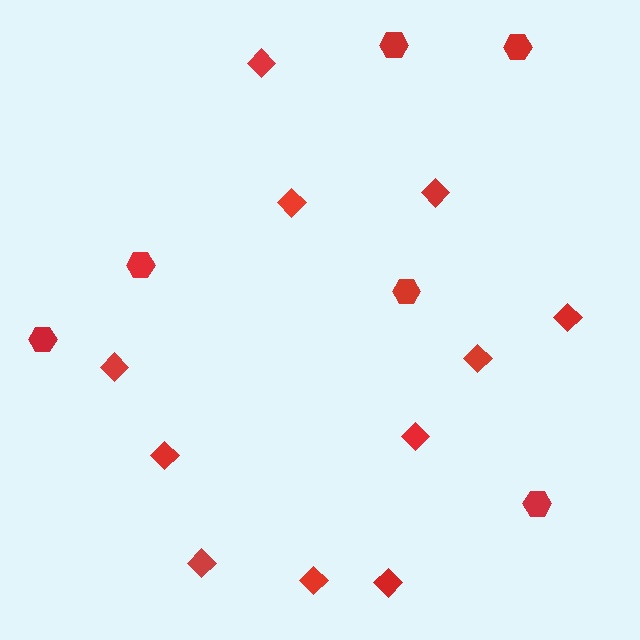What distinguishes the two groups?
There are 2 groups: one group of hexagons (6) and one group of diamonds (11).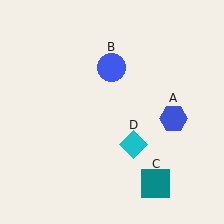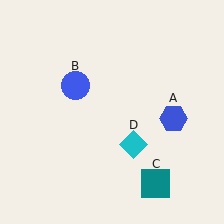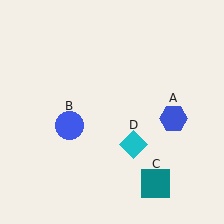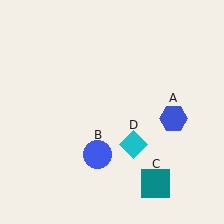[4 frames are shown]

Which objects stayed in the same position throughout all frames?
Blue hexagon (object A) and teal square (object C) and cyan diamond (object D) remained stationary.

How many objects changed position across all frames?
1 object changed position: blue circle (object B).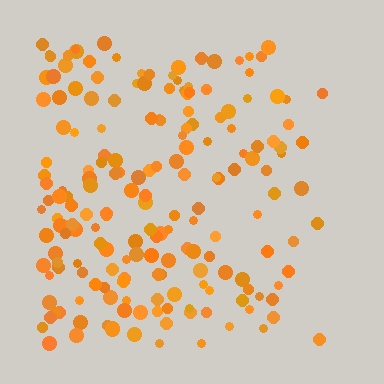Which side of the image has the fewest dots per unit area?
The right.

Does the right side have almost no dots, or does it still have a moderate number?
Still a moderate number, just noticeably fewer than the left.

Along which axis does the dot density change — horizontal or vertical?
Horizontal.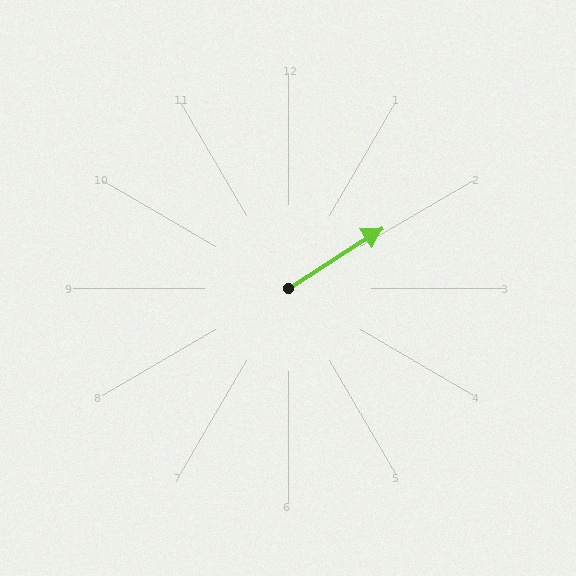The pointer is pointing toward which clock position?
Roughly 2 o'clock.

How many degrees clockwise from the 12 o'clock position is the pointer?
Approximately 57 degrees.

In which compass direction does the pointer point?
Northeast.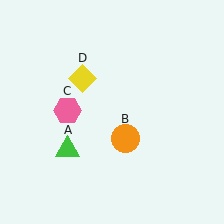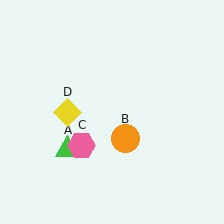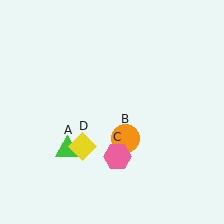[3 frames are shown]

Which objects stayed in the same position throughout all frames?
Green triangle (object A) and orange circle (object B) remained stationary.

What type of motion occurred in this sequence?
The pink hexagon (object C), yellow diamond (object D) rotated counterclockwise around the center of the scene.